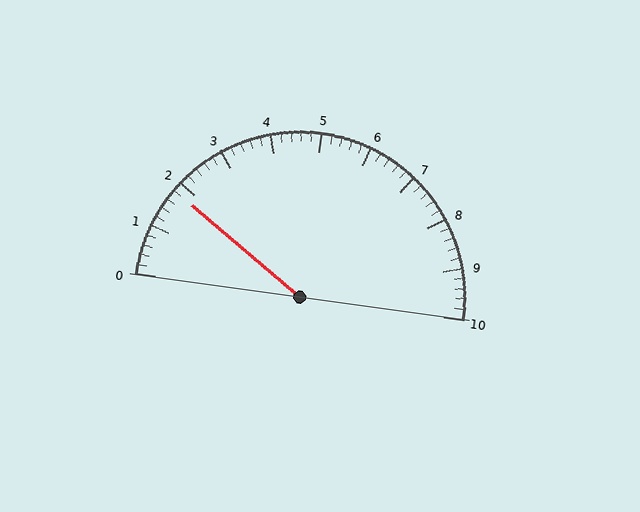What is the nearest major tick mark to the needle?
The nearest major tick mark is 2.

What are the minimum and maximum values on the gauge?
The gauge ranges from 0 to 10.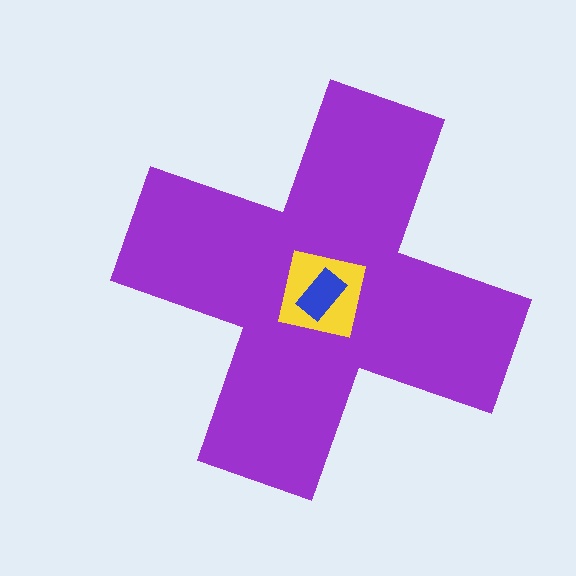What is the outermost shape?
The purple cross.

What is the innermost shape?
The blue rectangle.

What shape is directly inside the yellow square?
The blue rectangle.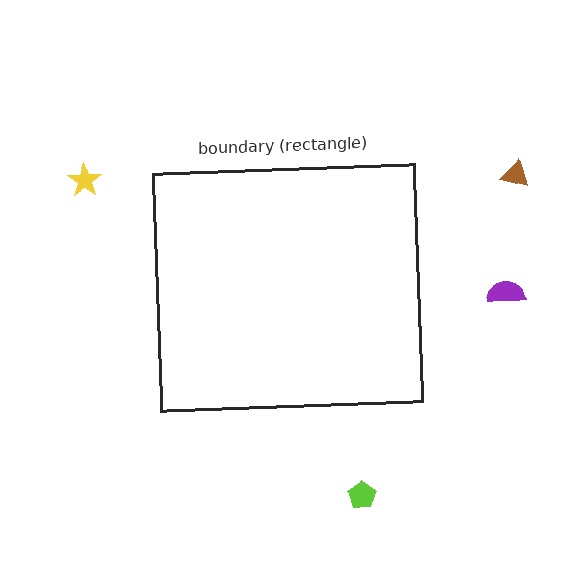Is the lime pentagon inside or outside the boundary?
Outside.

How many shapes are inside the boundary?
0 inside, 4 outside.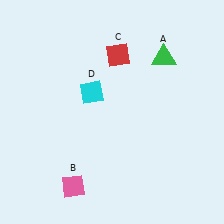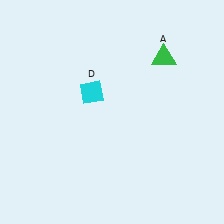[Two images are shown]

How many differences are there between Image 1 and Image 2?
There are 2 differences between the two images.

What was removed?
The pink diamond (B), the red diamond (C) were removed in Image 2.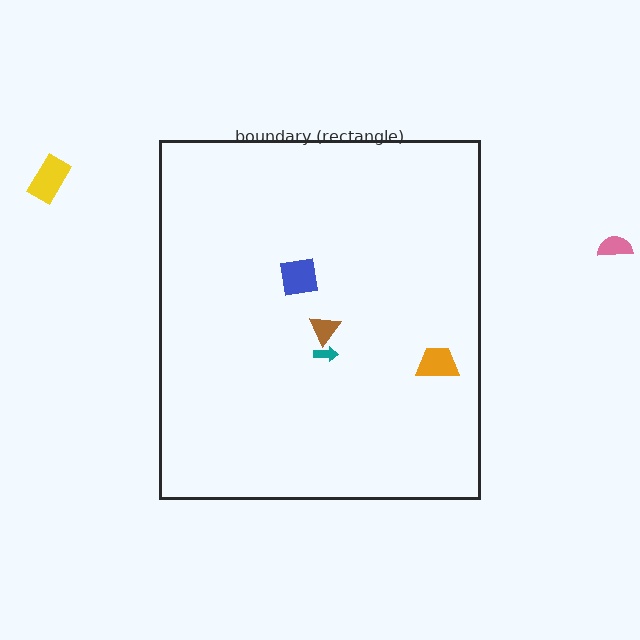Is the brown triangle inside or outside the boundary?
Inside.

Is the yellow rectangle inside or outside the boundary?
Outside.